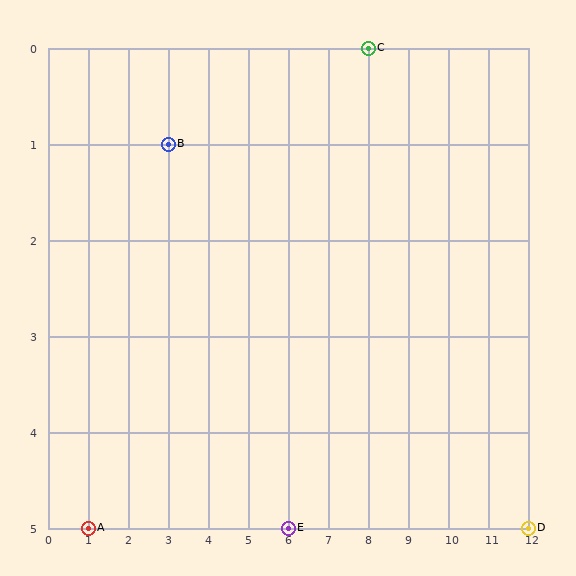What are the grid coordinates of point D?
Point D is at grid coordinates (12, 5).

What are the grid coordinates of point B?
Point B is at grid coordinates (3, 1).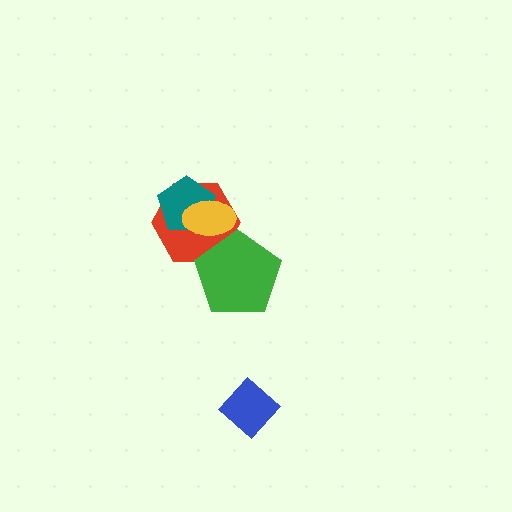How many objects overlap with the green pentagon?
2 objects overlap with the green pentagon.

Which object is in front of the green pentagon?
The yellow ellipse is in front of the green pentagon.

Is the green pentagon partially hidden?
Yes, it is partially covered by another shape.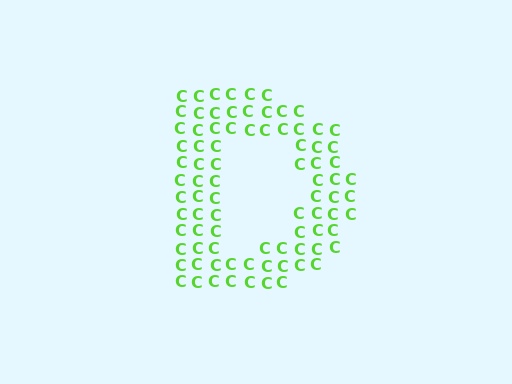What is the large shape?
The large shape is the letter D.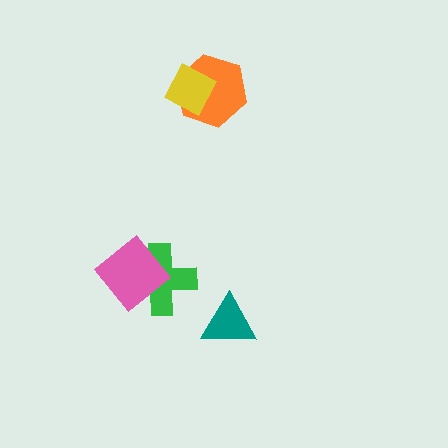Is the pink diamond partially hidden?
No, no other shape covers it.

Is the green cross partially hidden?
Yes, it is partially covered by another shape.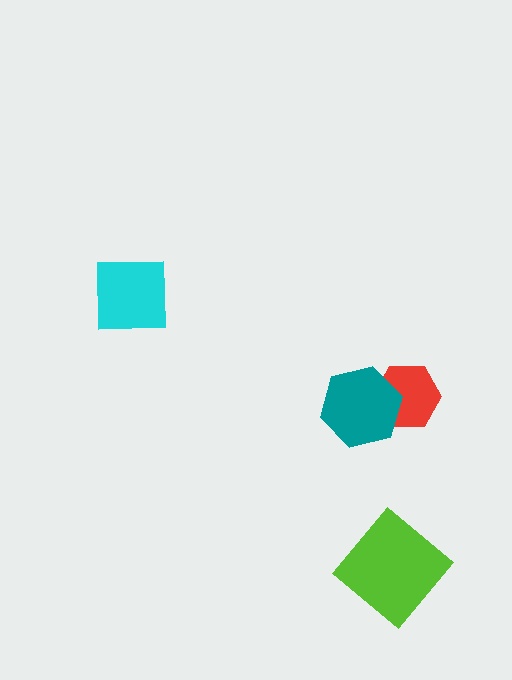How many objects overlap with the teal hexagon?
1 object overlaps with the teal hexagon.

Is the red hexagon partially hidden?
Yes, it is partially covered by another shape.